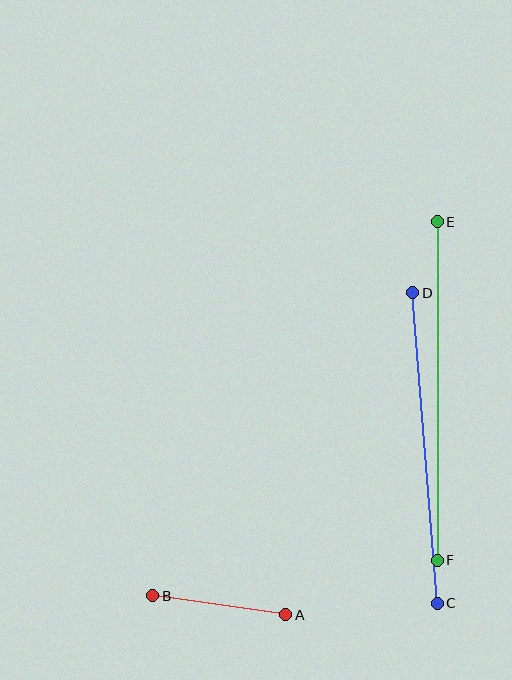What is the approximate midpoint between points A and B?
The midpoint is at approximately (219, 605) pixels.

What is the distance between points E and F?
The distance is approximately 338 pixels.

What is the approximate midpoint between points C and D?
The midpoint is at approximately (425, 448) pixels.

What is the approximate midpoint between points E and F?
The midpoint is at approximately (437, 391) pixels.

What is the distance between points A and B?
The distance is approximately 134 pixels.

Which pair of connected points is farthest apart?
Points E and F are farthest apart.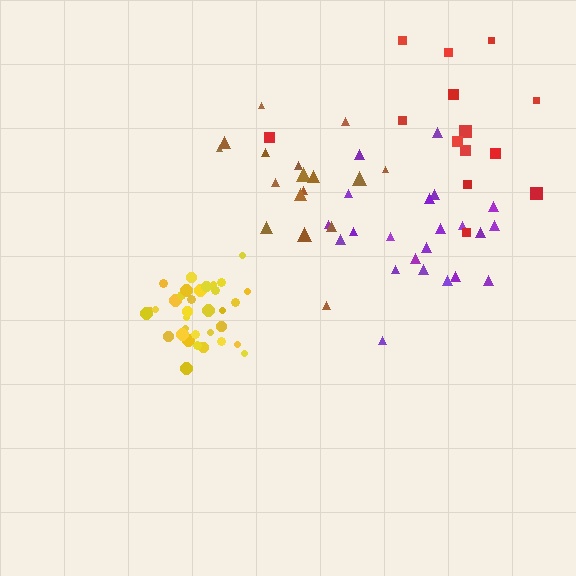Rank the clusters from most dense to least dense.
yellow, purple, brown, red.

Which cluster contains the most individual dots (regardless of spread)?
Yellow (35).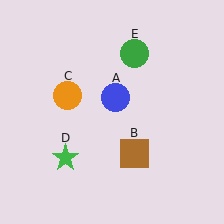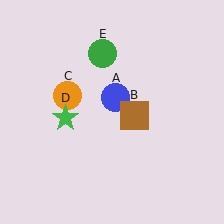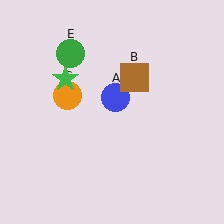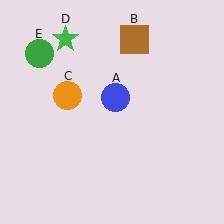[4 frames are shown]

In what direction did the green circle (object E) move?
The green circle (object E) moved left.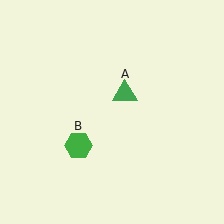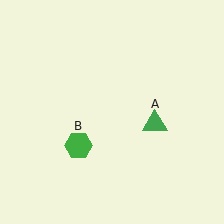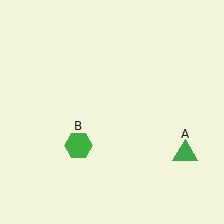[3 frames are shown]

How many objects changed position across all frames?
1 object changed position: green triangle (object A).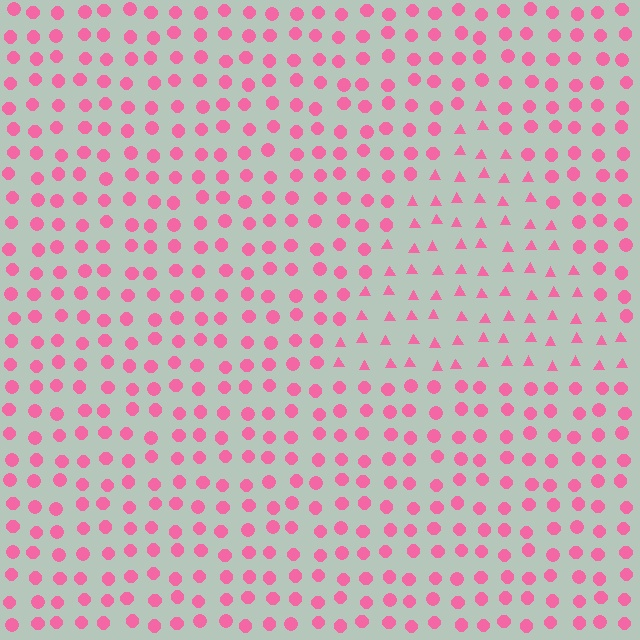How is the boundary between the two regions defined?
The boundary is defined by a change in element shape: triangles inside vs. circles outside. All elements share the same color and spacing.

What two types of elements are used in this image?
The image uses triangles inside the triangle region and circles outside it.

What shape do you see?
I see a triangle.